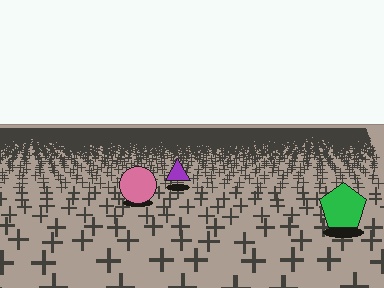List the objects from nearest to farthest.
From nearest to farthest: the green pentagon, the pink circle, the purple triangle.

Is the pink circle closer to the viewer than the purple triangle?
Yes. The pink circle is closer — you can tell from the texture gradient: the ground texture is coarser near it.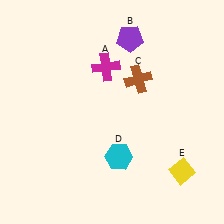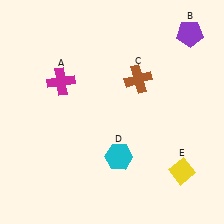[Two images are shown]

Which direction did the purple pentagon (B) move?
The purple pentagon (B) moved right.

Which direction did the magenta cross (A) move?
The magenta cross (A) moved left.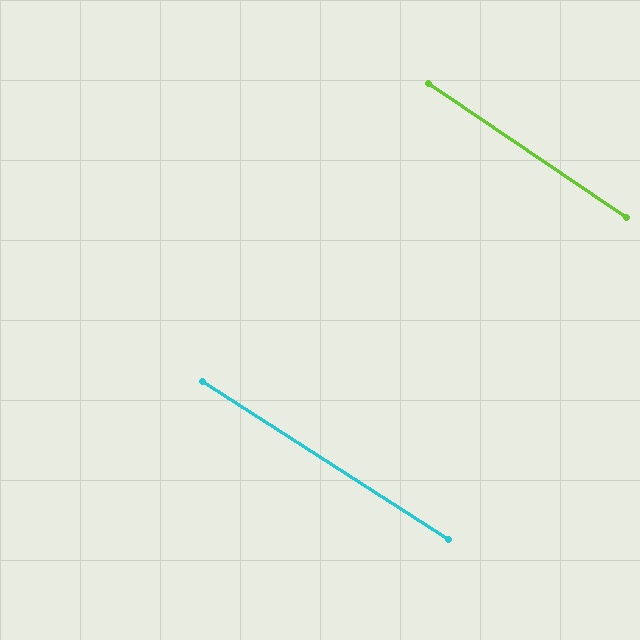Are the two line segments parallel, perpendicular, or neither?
Parallel — their directions differ by only 1.6°.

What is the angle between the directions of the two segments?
Approximately 2 degrees.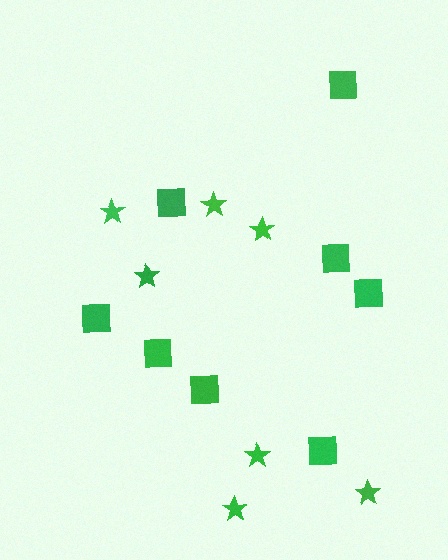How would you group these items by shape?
There are 2 groups: one group of stars (7) and one group of squares (8).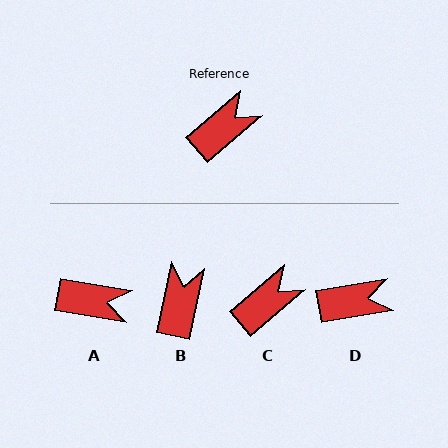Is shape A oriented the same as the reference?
No, it is off by about 50 degrees.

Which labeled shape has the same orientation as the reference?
C.